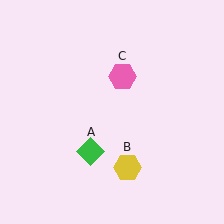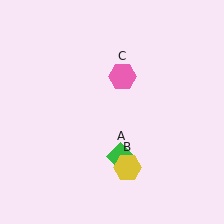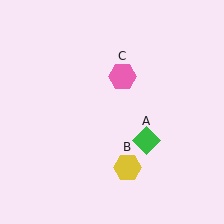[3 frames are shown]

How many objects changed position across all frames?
1 object changed position: green diamond (object A).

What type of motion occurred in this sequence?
The green diamond (object A) rotated counterclockwise around the center of the scene.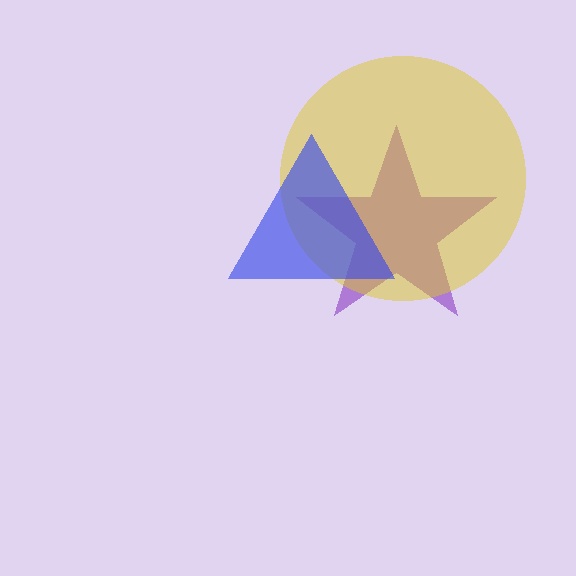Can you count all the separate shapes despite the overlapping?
Yes, there are 3 separate shapes.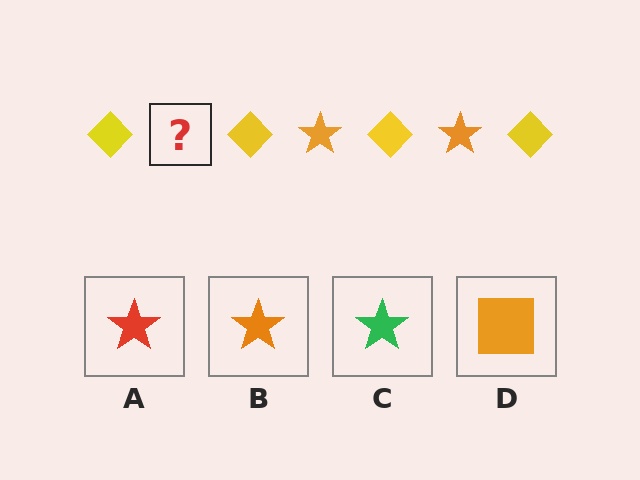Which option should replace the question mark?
Option B.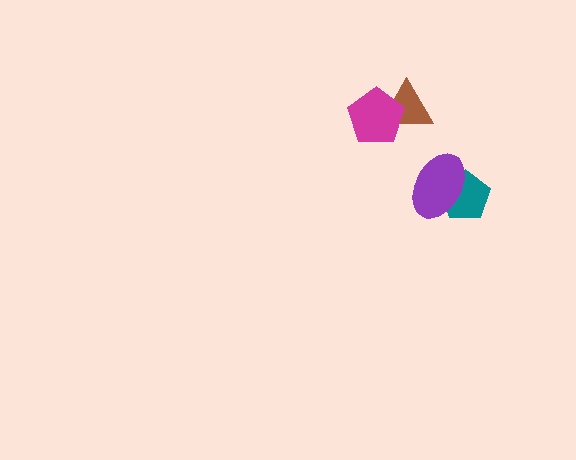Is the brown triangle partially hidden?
Yes, it is partially covered by another shape.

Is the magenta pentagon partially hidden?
No, no other shape covers it.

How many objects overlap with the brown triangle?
1 object overlaps with the brown triangle.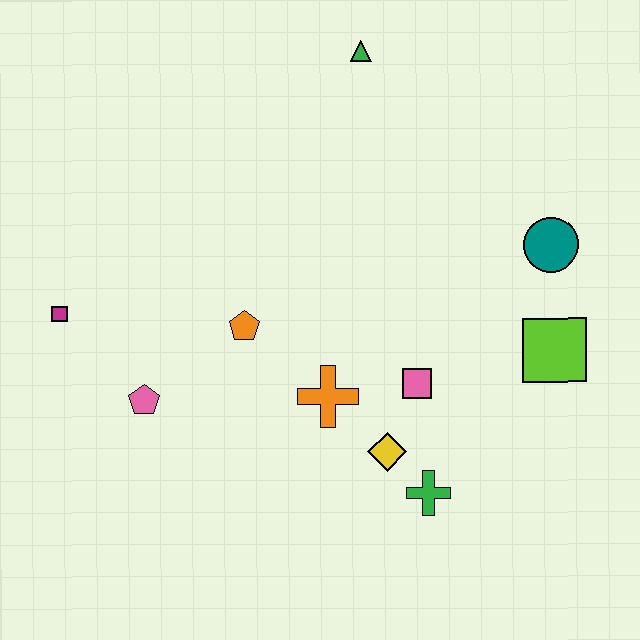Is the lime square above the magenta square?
No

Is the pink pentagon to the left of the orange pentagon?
Yes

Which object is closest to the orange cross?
The yellow diamond is closest to the orange cross.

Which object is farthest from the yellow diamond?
The green triangle is farthest from the yellow diamond.